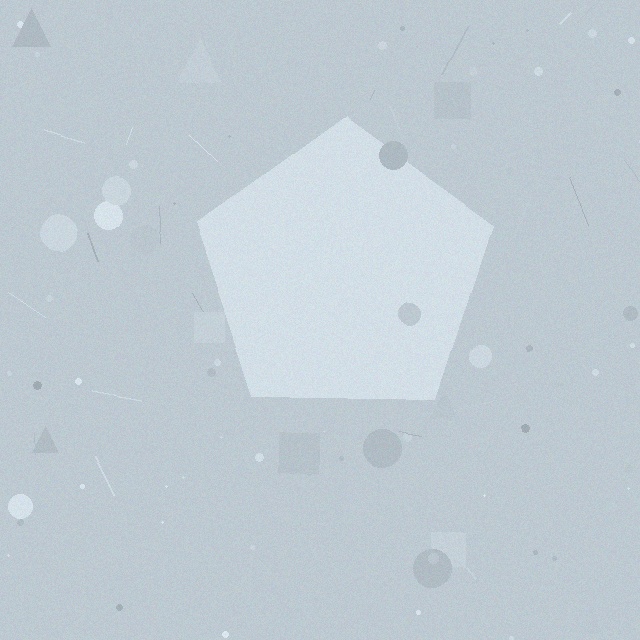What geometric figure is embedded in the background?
A pentagon is embedded in the background.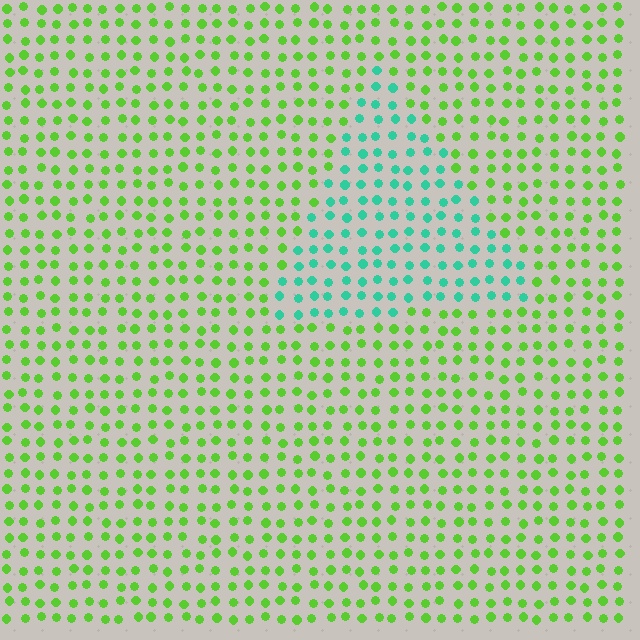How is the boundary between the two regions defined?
The boundary is defined purely by a slight shift in hue (about 58 degrees). Spacing, size, and orientation are identical on both sides.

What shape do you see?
I see a triangle.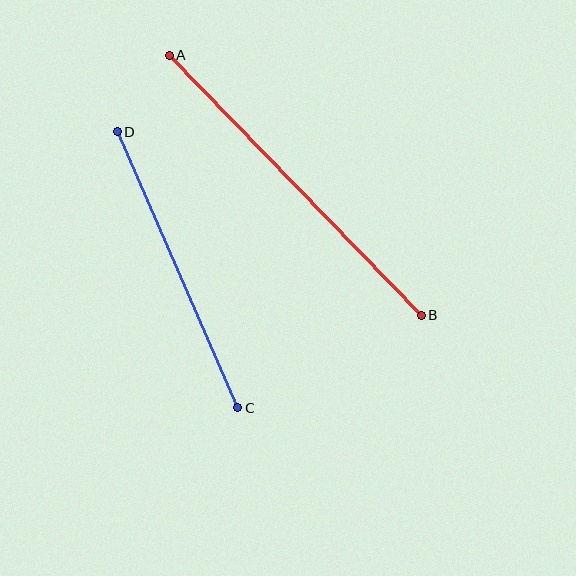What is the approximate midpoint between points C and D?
The midpoint is at approximately (178, 270) pixels.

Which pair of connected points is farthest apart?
Points A and B are farthest apart.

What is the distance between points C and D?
The distance is approximately 301 pixels.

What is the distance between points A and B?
The distance is approximately 362 pixels.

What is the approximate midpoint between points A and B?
The midpoint is at approximately (295, 185) pixels.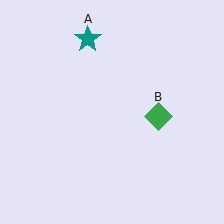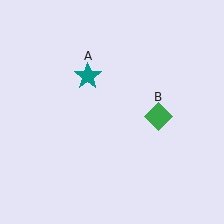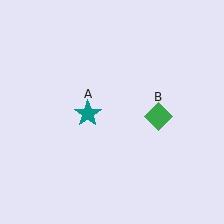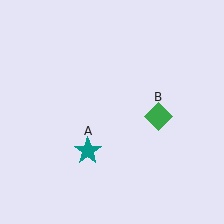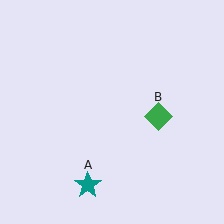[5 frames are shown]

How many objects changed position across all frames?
1 object changed position: teal star (object A).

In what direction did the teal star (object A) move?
The teal star (object A) moved down.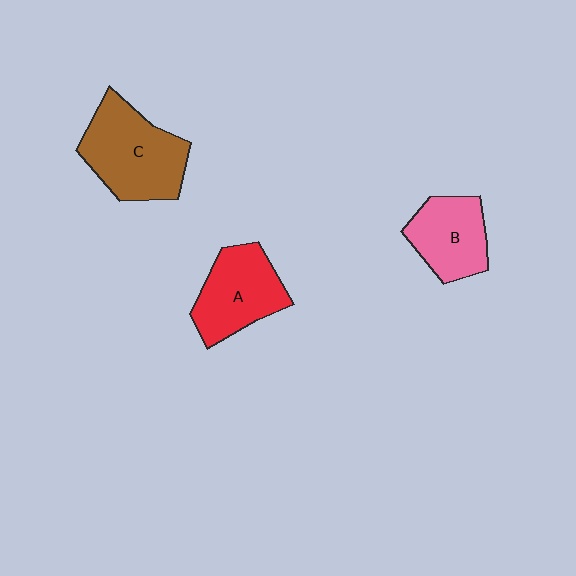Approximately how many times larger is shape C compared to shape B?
Approximately 1.4 times.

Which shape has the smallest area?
Shape B (pink).